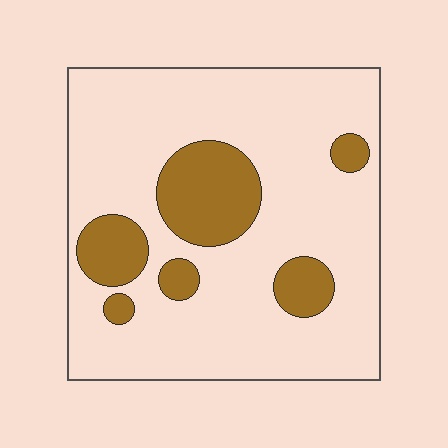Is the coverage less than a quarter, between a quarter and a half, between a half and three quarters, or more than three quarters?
Less than a quarter.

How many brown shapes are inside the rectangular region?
6.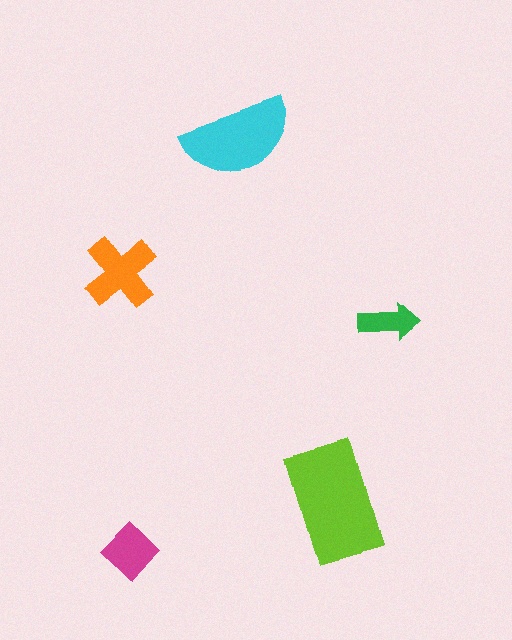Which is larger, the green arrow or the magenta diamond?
The magenta diamond.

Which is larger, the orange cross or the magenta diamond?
The orange cross.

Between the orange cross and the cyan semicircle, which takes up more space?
The cyan semicircle.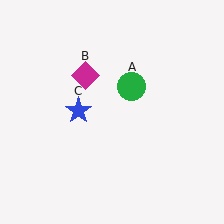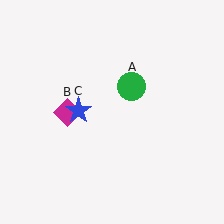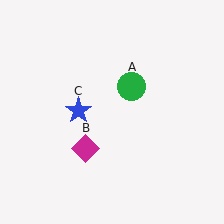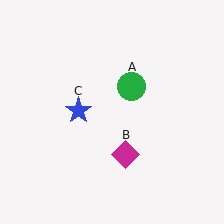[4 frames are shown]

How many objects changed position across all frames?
1 object changed position: magenta diamond (object B).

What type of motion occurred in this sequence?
The magenta diamond (object B) rotated counterclockwise around the center of the scene.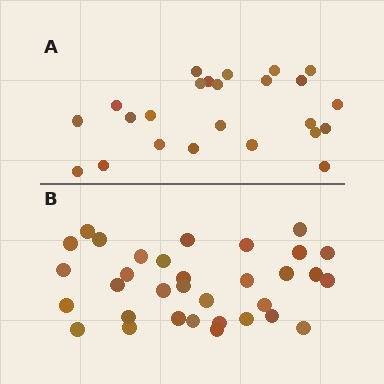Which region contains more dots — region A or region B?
Region B (the bottom region) has more dots.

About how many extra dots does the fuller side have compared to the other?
Region B has roughly 8 or so more dots than region A.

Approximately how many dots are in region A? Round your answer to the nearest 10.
About 20 dots. (The exact count is 24, which rounds to 20.)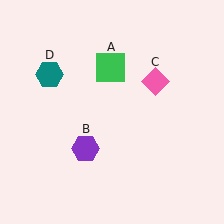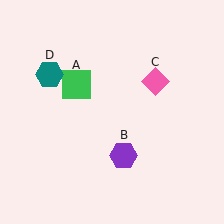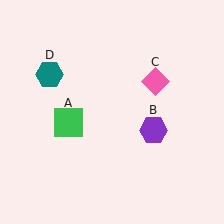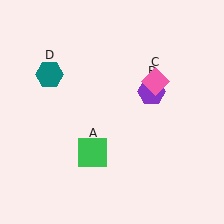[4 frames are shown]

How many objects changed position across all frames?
2 objects changed position: green square (object A), purple hexagon (object B).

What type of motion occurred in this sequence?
The green square (object A), purple hexagon (object B) rotated counterclockwise around the center of the scene.